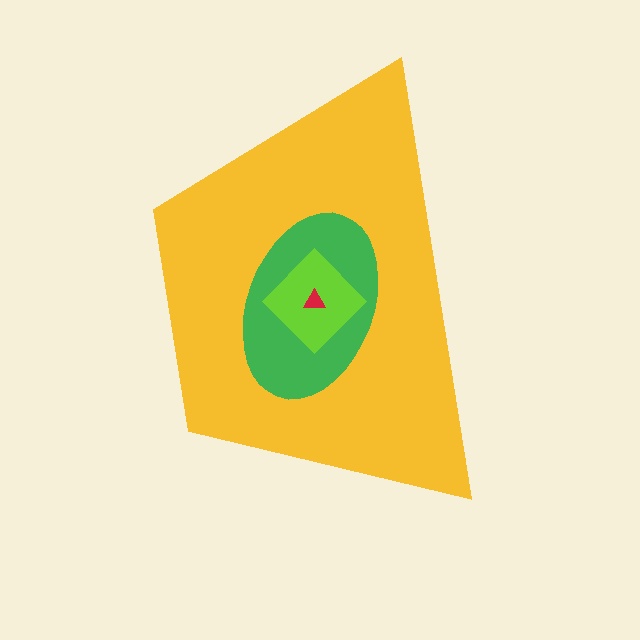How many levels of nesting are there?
4.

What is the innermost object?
The red triangle.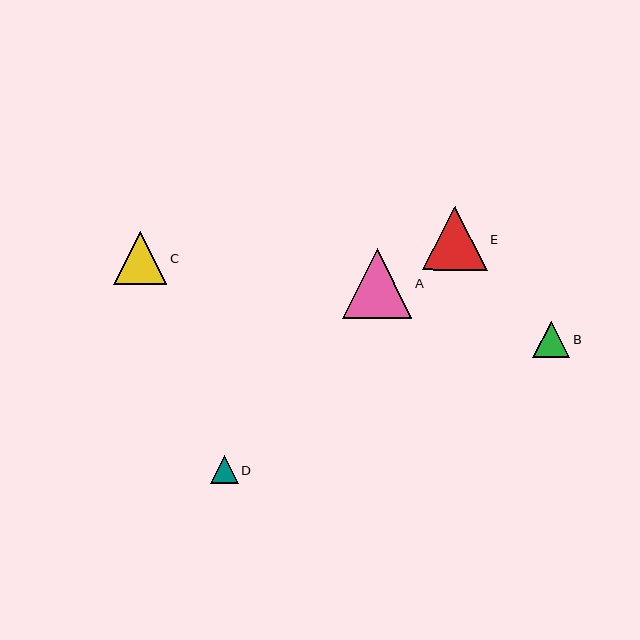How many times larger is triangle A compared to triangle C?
Triangle A is approximately 1.3 times the size of triangle C.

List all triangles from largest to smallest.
From largest to smallest: A, E, C, B, D.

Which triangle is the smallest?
Triangle D is the smallest with a size of approximately 28 pixels.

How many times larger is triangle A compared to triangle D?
Triangle A is approximately 2.5 times the size of triangle D.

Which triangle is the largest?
Triangle A is the largest with a size of approximately 70 pixels.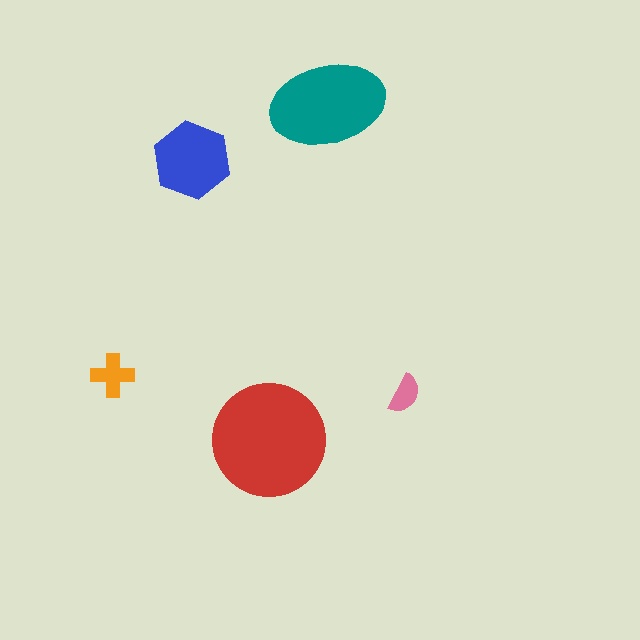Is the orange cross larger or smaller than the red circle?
Smaller.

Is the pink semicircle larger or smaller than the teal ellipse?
Smaller.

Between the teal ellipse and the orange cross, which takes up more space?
The teal ellipse.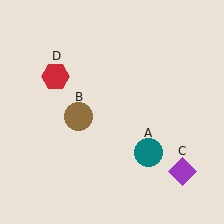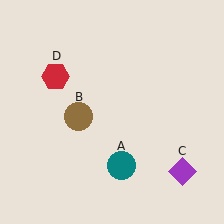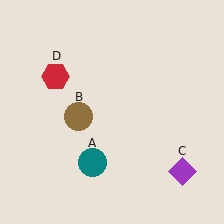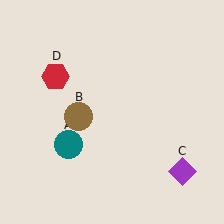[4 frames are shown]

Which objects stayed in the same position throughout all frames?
Brown circle (object B) and purple diamond (object C) and red hexagon (object D) remained stationary.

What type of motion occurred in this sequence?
The teal circle (object A) rotated clockwise around the center of the scene.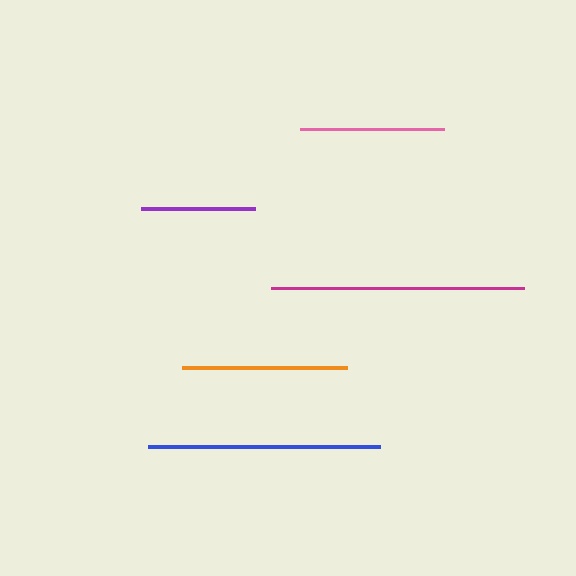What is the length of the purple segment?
The purple segment is approximately 114 pixels long.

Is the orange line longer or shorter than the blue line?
The blue line is longer than the orange line.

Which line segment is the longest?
The magenta line is the longest at approximately 254 pixels.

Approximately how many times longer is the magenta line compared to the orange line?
The magenta line is approximately 1.5 times the length of the orange line.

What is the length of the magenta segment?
The magenta segment is approximately 254 pixels long.